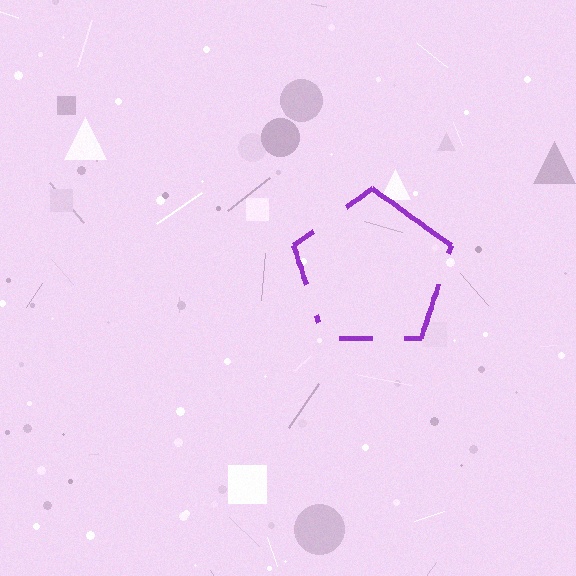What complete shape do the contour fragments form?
The contour fragments form a pentagon.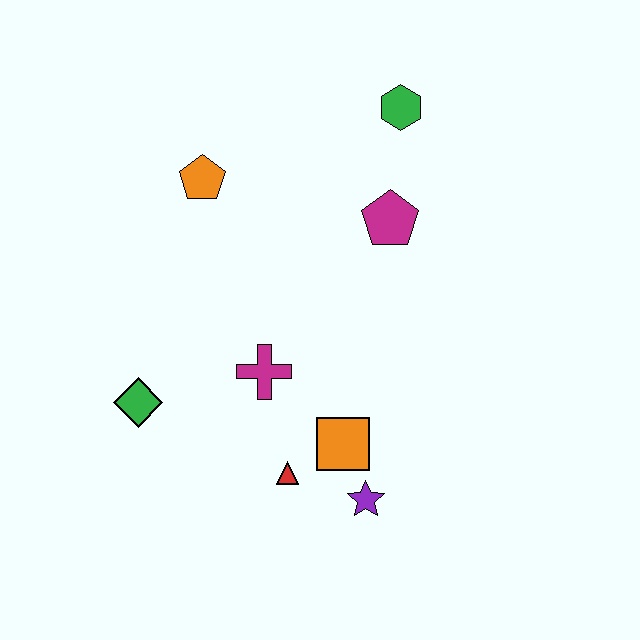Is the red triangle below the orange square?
Yes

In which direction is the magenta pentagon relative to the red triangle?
The magenta pentagon is above the red triangle.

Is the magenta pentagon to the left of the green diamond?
No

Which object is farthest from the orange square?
The green hexagon is farthest from the orange square.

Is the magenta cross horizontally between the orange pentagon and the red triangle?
Yes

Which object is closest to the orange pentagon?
The magenta pentagon is closest to the orange pentagon.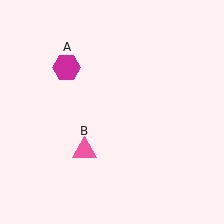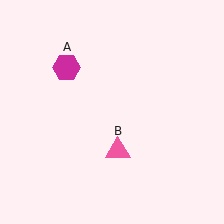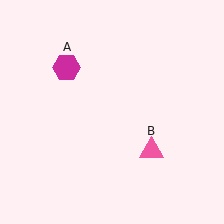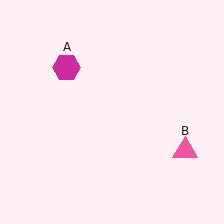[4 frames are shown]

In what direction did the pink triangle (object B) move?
The pink triangle (object B) moved right.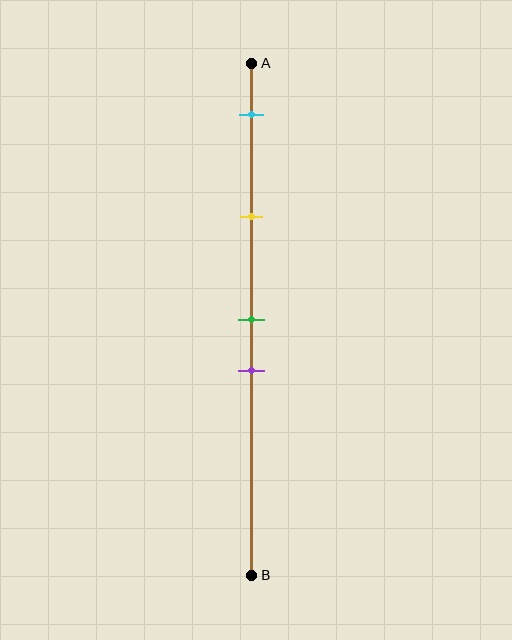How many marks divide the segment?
There are 4 marks dividing the segment.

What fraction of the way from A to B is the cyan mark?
The cyan mark is approximately 10% (0.1) of the way from A to B.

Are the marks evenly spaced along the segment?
No, the marks are not evenly spaced.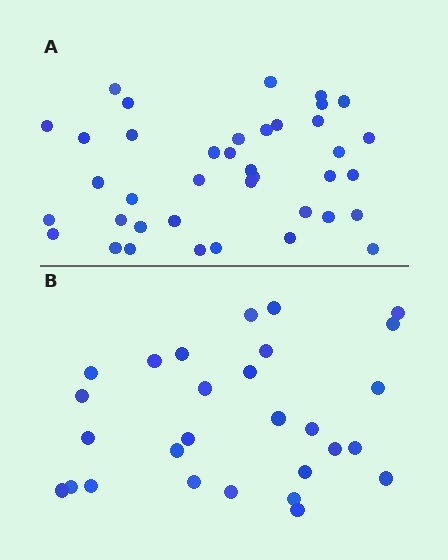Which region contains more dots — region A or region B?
Region A (the top region) has more dots.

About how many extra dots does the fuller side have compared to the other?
Region A has roughly 12 or so more dots than region B.